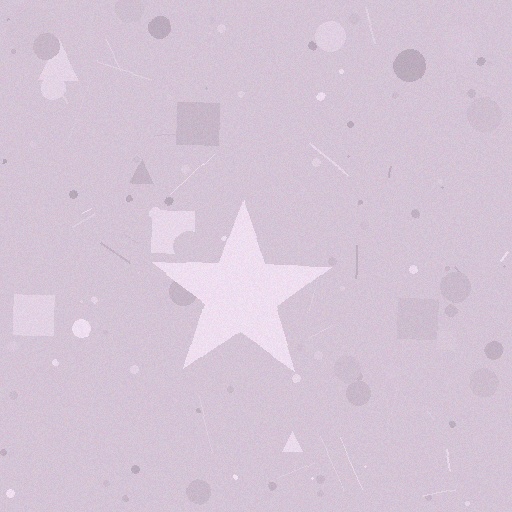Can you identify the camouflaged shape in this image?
The camouflaged shape is a star.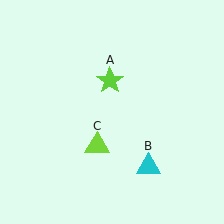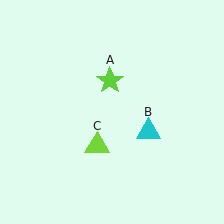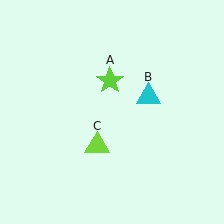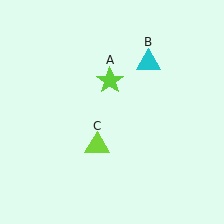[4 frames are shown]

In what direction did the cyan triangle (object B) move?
The cyan triangle (object B) moved up.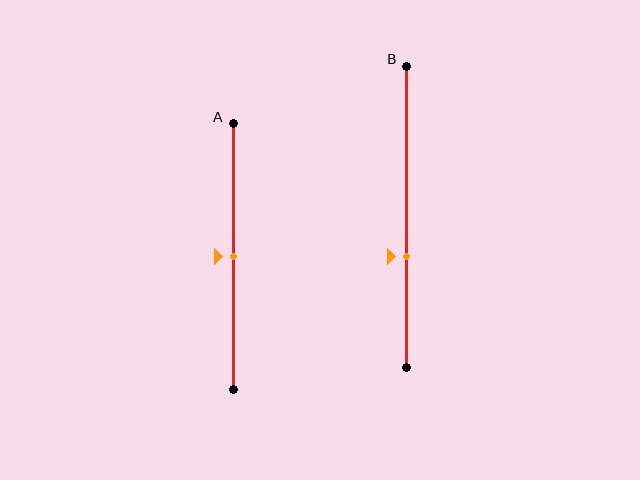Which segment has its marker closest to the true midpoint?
Segment A has its marker closest to the true midpoint.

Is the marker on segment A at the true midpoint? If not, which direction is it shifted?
Yes, the marker on segment A is at the true midpoint.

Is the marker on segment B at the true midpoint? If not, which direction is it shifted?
No, the marker on segment B is shifted downward by about 13% of the segment length.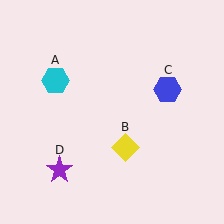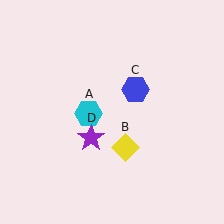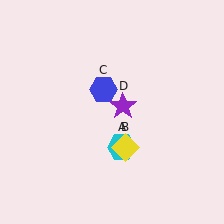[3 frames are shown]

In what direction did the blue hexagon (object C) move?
The blue hexagon (object C) moved left.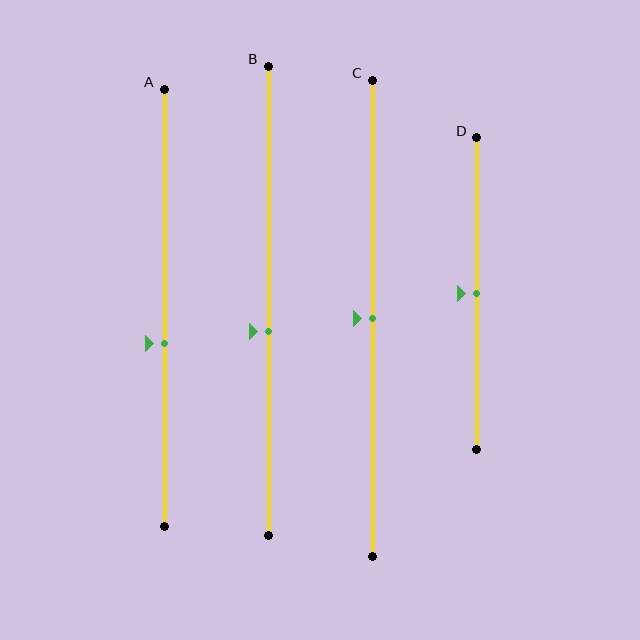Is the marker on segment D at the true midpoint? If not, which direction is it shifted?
Yes, the marker on segment D is at the true midpoint.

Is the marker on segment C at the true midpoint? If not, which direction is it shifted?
Yes, the marker on segment C is at the true midpoint.